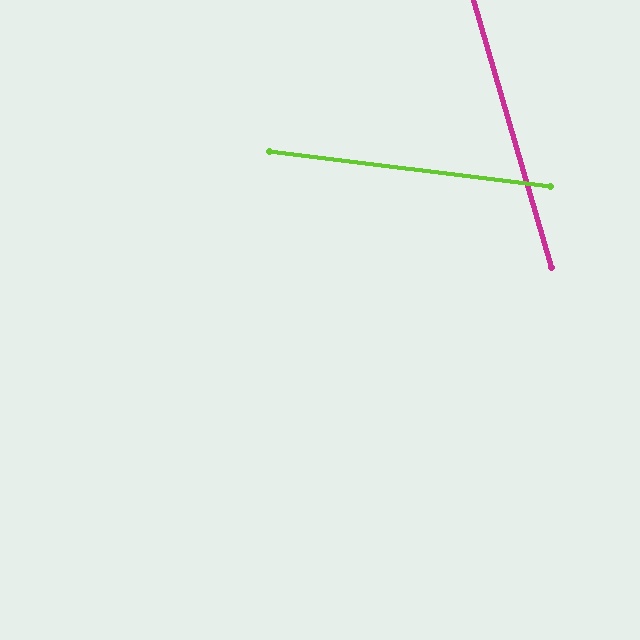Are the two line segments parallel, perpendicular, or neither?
Neither parallel nor perpendicular — they differ by about 67°.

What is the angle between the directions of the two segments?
Approximately 67 degrees.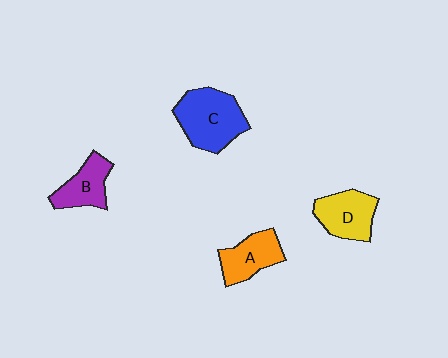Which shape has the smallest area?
Shape B (purple).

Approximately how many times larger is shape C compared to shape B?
Approximately 1.6 times.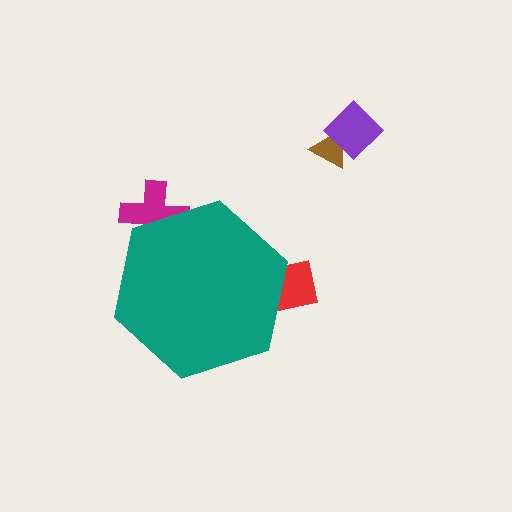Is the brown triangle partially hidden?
No, the brown triangle is fully visible.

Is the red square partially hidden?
Yes, the red square is partially hidden behind the teal hexagon.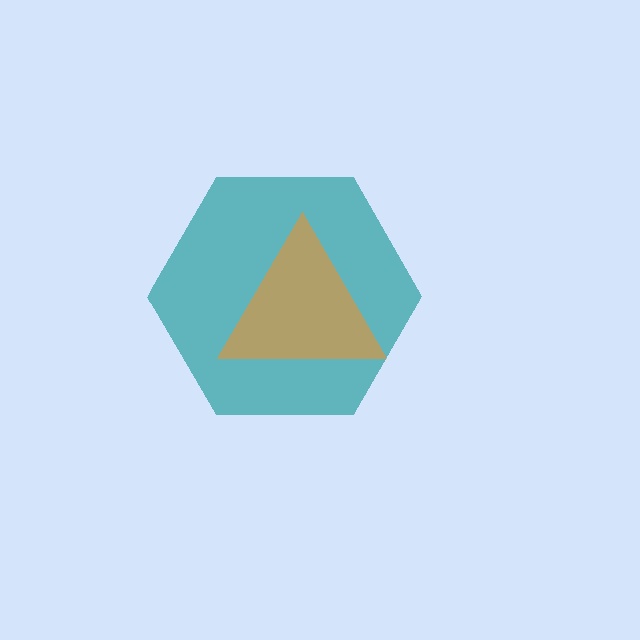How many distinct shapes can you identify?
There are 2 distinct shapes: a teal hexagon, an orange triangle.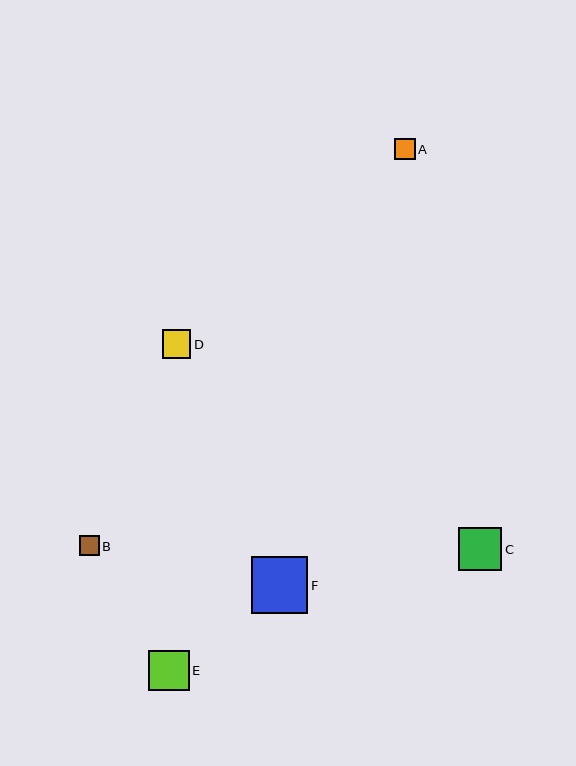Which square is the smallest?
Square B is the smallest with a size of approximately 19 pixels.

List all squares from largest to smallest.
From largest to smallest: F, C, E, D, A, B.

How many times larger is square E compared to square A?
Square E is approximately 1.9 times the size of square A.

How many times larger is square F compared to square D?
Square F is approximately 2.0 times the size of square D.